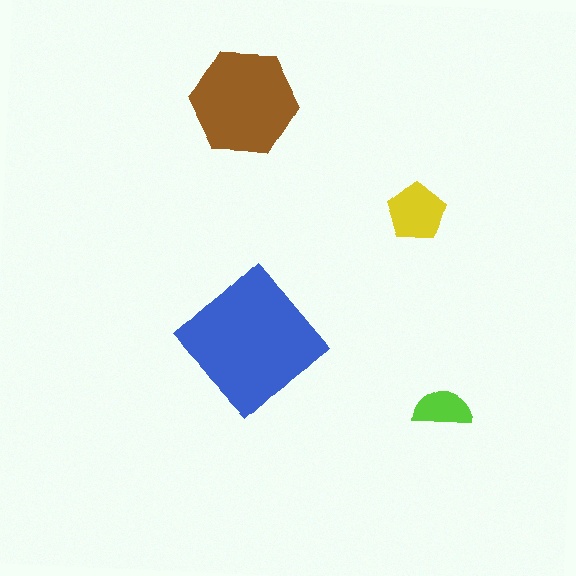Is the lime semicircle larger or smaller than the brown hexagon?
Smaller.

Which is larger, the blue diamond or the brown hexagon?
The blue diamond.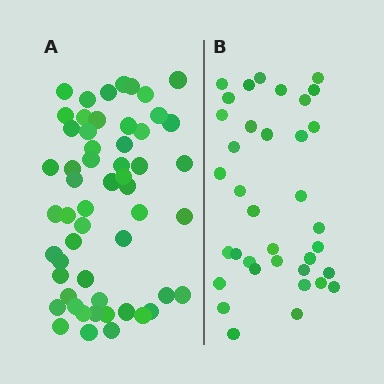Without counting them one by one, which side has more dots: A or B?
Region A (the left region) has more dots.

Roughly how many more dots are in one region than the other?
Region A has approximately 20 more dots than region B.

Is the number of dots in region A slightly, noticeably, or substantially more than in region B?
Region A has substantially more. The ratio is roughly 1.5 to 1.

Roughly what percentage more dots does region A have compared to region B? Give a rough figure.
About 55% more.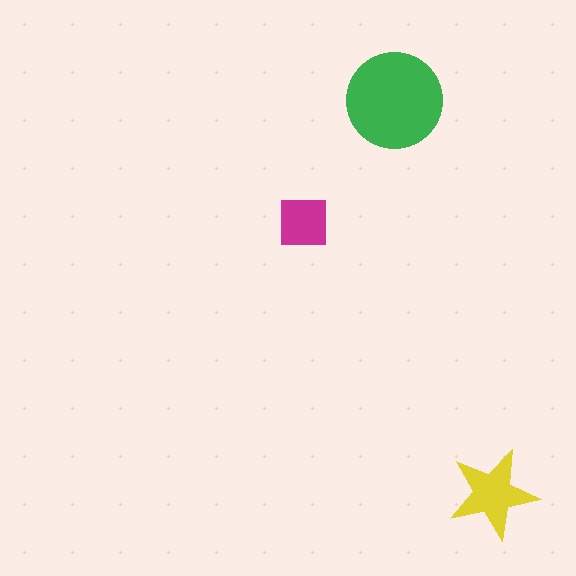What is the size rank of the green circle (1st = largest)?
1st.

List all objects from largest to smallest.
The green circle, the yellow star, the magenta square.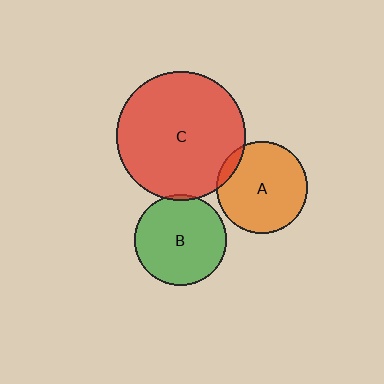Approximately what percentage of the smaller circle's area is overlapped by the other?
Approximately 5%.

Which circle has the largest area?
Circle C (red).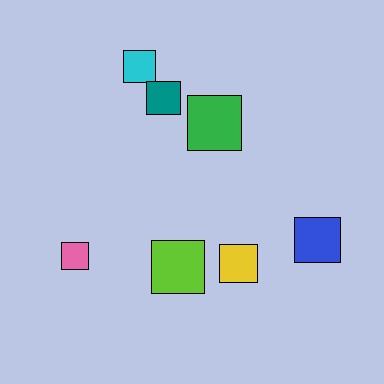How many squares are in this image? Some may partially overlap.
There are 7 squares.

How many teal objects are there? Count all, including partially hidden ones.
There is 1 teal object.